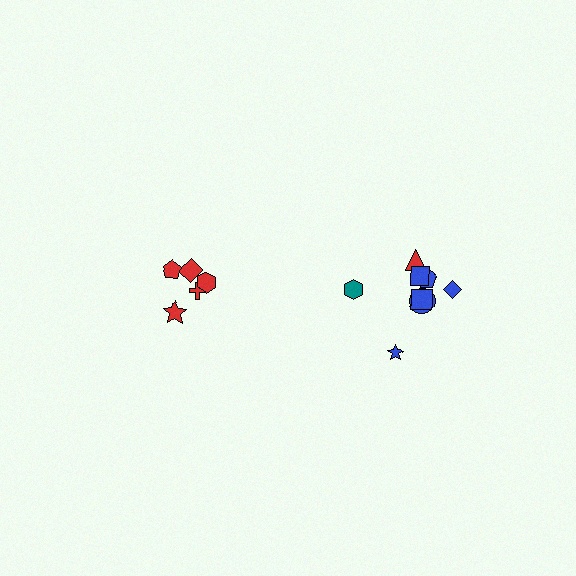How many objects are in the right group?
There are 8 objects.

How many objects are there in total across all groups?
There are 13 objects.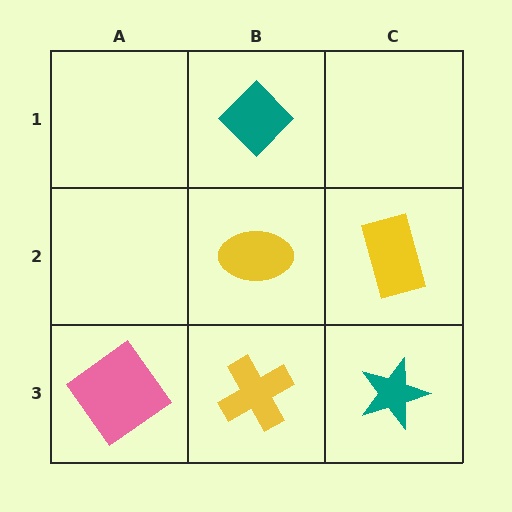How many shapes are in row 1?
1 shape.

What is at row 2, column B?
A yellow ellipse.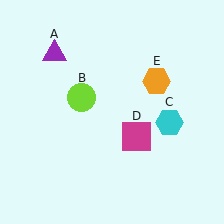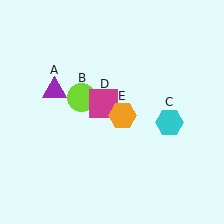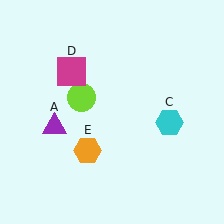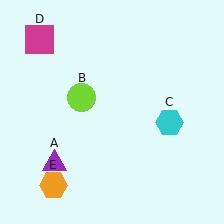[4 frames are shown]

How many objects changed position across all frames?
3 objects changed position: purple triangle (object A), magenta square (object D), orange hexagon (object E).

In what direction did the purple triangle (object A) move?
The purple triangle (object A) moved down.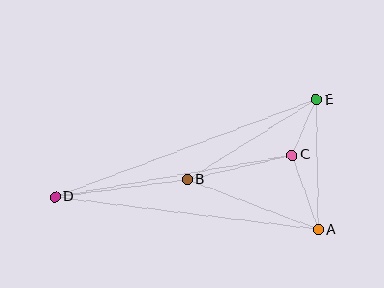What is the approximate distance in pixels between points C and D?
The distance between C and D is approximately 241 pixels.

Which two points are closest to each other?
Points C and E are closest to each other.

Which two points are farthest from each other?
Points D and E are farthest from each other.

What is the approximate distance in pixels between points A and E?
The distance between A and E is approximately 130 pixels.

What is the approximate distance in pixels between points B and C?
The distance between B and C is approximately 108 pixels.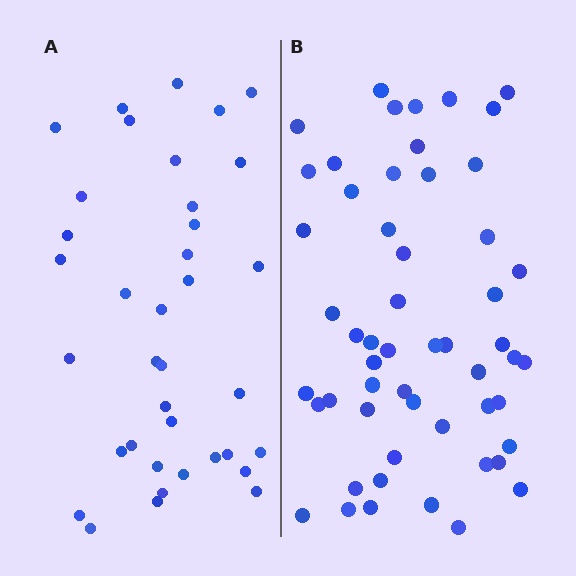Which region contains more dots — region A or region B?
Region B (the right region) has more dots.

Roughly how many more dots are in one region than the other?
Region B has approximately 15 more dots than region A.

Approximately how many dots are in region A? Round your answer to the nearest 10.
About 40 dots. (The exact count is 37, which rounds to 40.)